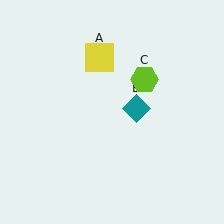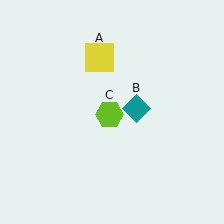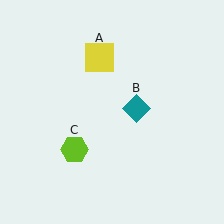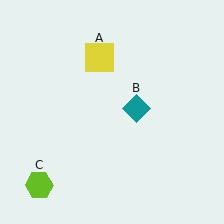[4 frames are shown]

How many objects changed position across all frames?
1 object changed position: lime hexagon (object C).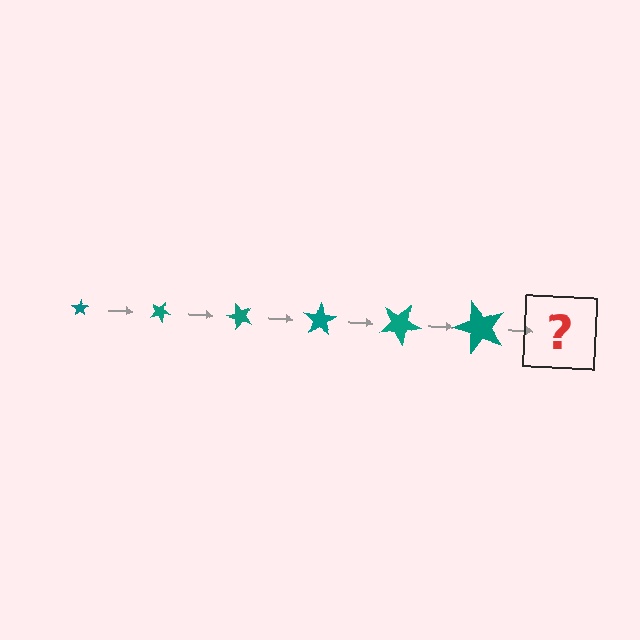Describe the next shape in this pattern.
It should be a star, larger than the previous one and rotated 150 degrees from the start.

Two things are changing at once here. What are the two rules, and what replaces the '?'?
The two rules are that the star grows larger each step and it rotates 25 degrees each step. The '?' should be a star, larger than the previous one and rotated 150 degrees from the start.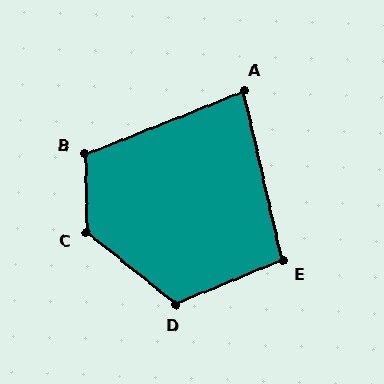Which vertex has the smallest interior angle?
A, at approximately 81 degrees.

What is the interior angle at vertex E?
Approximately 99 degrees (obtuse).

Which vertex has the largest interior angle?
C, at approximately 129 degrees.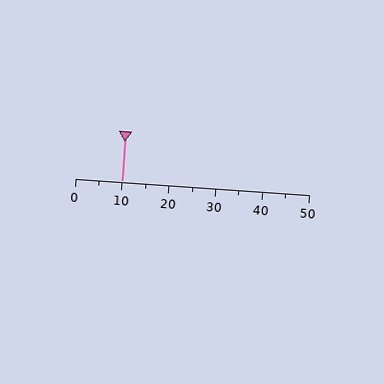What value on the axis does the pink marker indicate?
The marker indicates approximately 10.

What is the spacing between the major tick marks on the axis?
The major ticks are spaced 10 apart.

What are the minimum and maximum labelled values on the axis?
The axis runs from 0 to 50.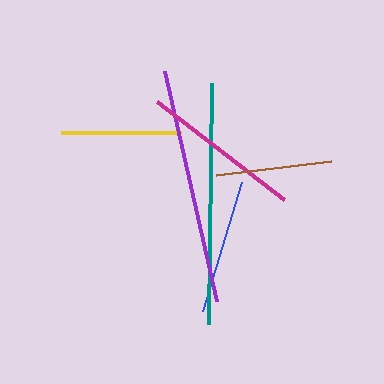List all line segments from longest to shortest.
From longest to shortest: teal, purple, magenta, blue, yellow, brown.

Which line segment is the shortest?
The brown line is the shortest at approximately 116 pixels.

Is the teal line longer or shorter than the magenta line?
The teal line is longer than the magenta line.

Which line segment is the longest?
The teal line is the longest at approximately 241 pixels.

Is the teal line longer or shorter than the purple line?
The teal line is longer than the purple line.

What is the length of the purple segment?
The purple segment is approximately 236 pixels long.